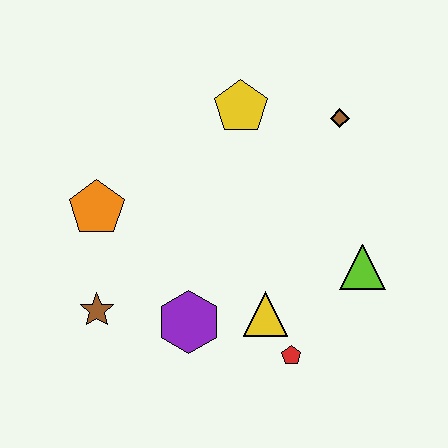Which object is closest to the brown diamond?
The yellow pentagon is closest to the brown diamond.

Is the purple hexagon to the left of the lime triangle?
Yes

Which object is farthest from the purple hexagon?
The brown diamond is farthest from the purple hexagon.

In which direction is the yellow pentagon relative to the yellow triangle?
The yellow pentagon is above the yellow triangle.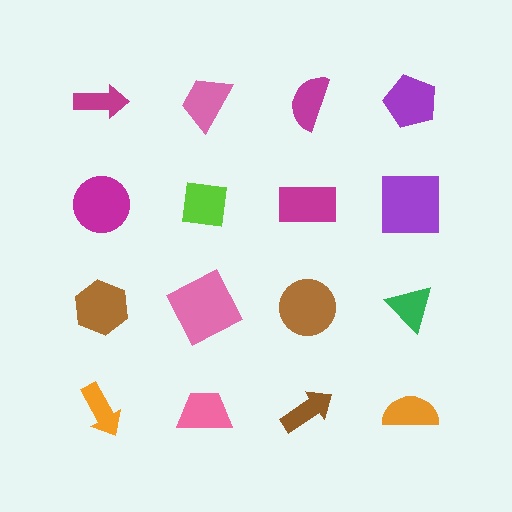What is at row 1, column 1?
A magenta arrow.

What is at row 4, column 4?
An orange semicircle.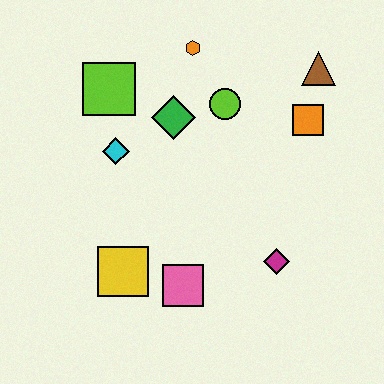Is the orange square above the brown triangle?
No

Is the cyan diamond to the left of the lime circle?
Yes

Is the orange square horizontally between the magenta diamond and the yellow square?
No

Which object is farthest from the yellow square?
The brown triangle is farthest from the yellow square.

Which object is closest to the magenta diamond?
The pink square is closest to the magenta diamond.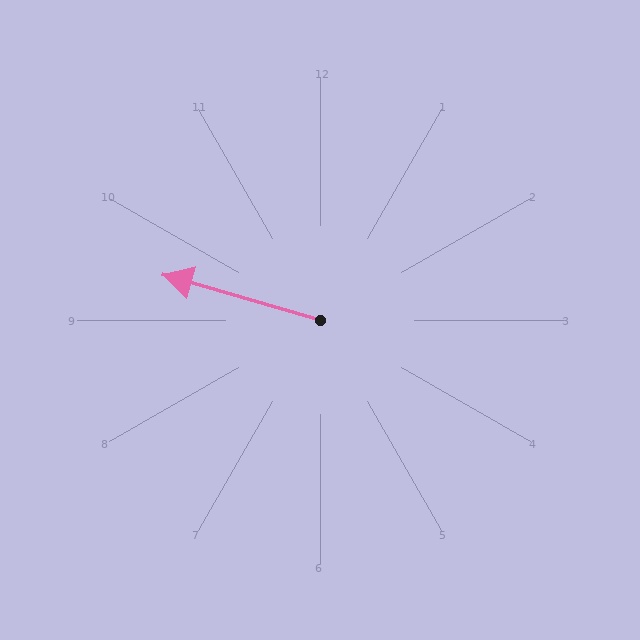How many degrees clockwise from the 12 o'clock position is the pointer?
Approximately 286 degrees.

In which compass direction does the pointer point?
West.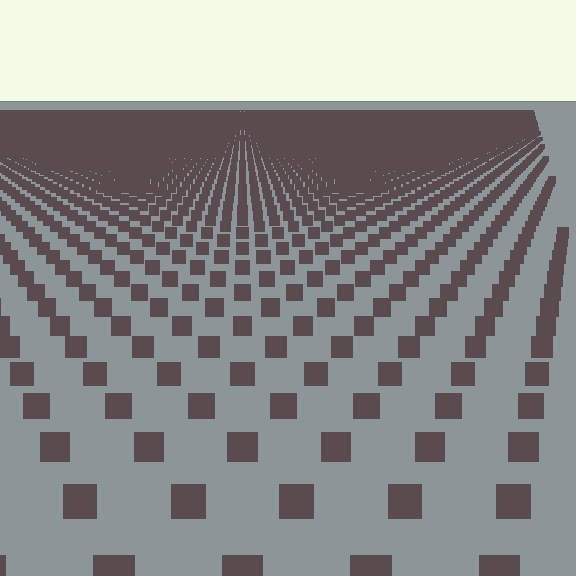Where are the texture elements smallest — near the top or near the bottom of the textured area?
Near the top.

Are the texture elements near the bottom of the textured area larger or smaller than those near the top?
Larger. Near the bottom, elements are closer to the viewer and appear at a bigger on-screen size.